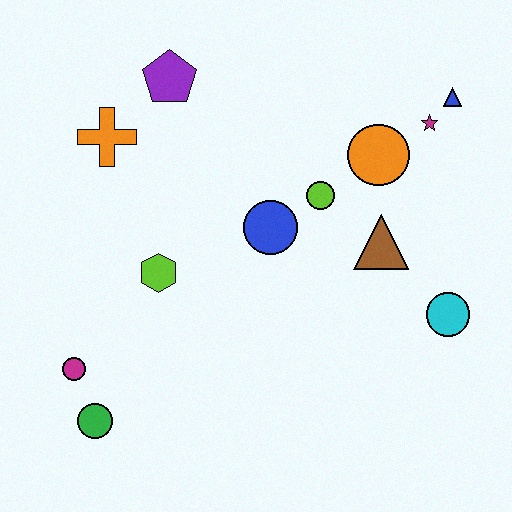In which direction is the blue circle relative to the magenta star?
The blue circle is to the left of the magenta star.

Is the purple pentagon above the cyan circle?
Yes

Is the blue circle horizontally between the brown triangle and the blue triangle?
No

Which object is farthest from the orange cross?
The cyan circle is farthest from the orange cross.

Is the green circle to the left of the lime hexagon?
Yes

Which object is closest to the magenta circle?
The green circle is closest to the magenta circle.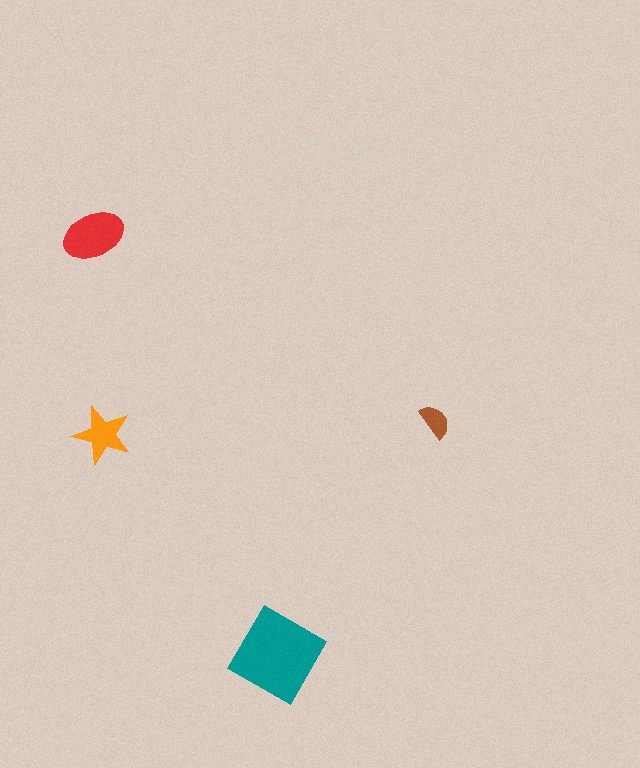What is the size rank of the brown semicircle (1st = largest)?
4th.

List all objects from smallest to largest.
The brown semicircle, the orange star, the red ellipse, the teal diamond.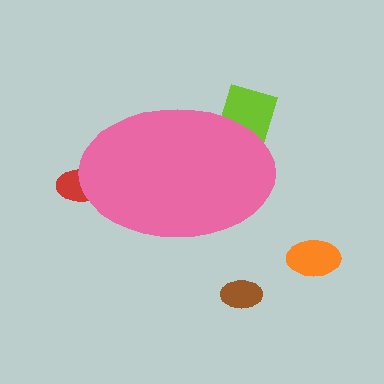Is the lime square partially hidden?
Yes, the lime square is partially hidden behind the pink ellipse.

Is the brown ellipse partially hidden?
No, the brown ellipse is fully visible.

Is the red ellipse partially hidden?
Yes, the red ellipse is partially hidden behind the pink ellipse.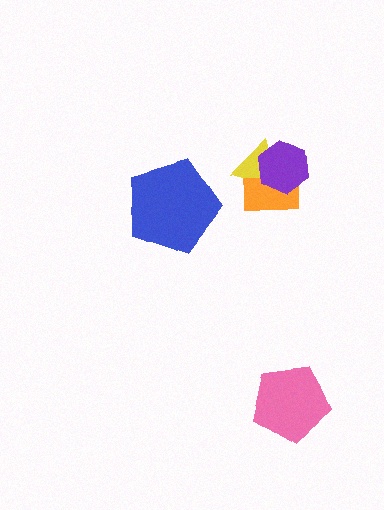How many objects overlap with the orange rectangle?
2 objects overlap with the orange rectangle.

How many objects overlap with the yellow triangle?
2 objects overlap with the yellow triangle.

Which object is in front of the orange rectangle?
The purple hexagon is in front of the orange rectangle.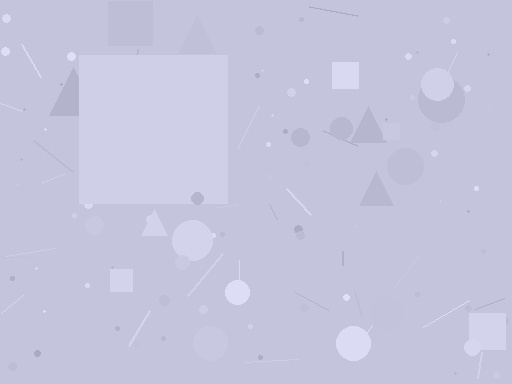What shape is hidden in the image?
A square is hidden in the image.